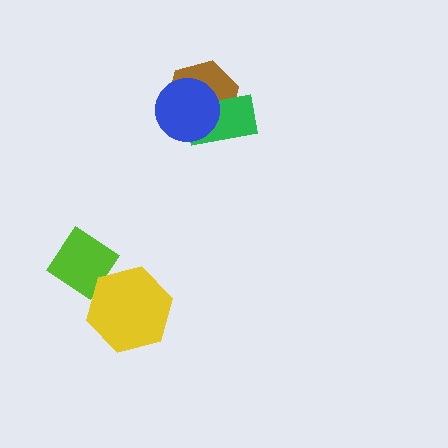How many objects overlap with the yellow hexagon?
1 object overlaps with the yellow hexagon.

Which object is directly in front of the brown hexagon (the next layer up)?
The green rectangle is directly in front of the brown hexagon.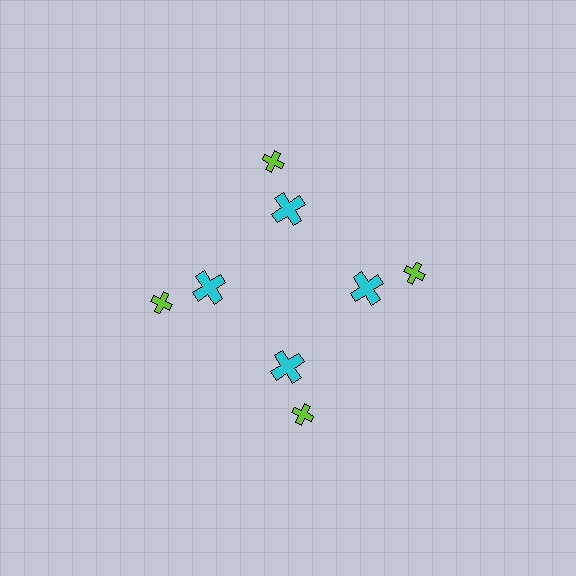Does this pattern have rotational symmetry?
Yes, this pattern has 4-fold rotational symmetry. It looks the same after rotating 90 degrees around the center.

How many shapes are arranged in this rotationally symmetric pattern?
There are 8 shapes, arranged in 4 groups of 2.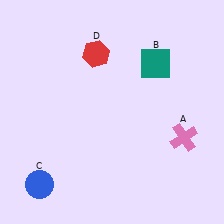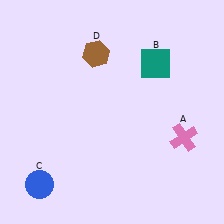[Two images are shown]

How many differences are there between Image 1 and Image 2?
There is 1 difference between the two images.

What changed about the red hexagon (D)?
In Image 1, D is red. In Image 2, it changed to brown.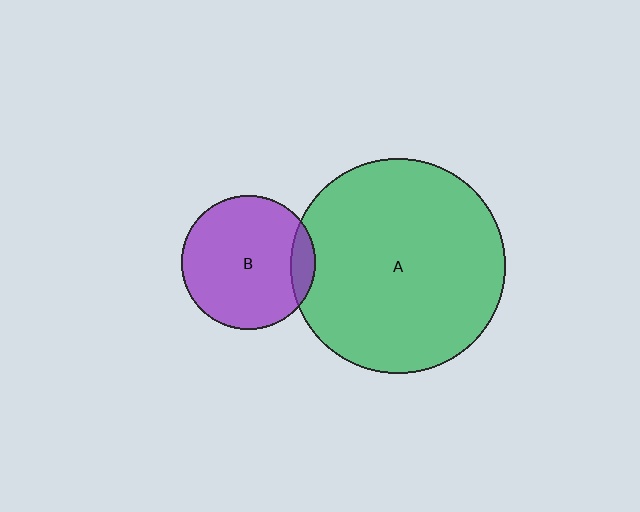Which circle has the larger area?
Circle A (green).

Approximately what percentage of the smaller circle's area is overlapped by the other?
Approximately 10%.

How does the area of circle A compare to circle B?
Approximately 2.6 times.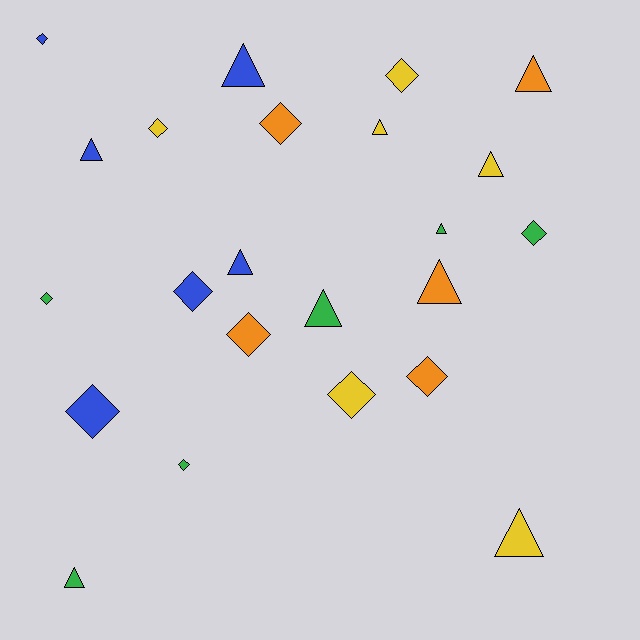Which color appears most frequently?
Blue, with 6 objects.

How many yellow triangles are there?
There are 3 yellow triangles.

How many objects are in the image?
There are 23 objects.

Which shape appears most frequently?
Diamond, with 12 objects.